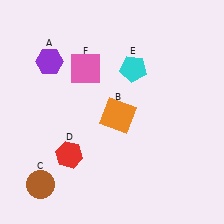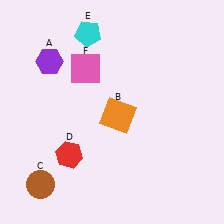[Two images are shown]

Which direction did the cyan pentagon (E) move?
The cyan pentagon (E) moved left.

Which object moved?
The cyan pentagon (E) moved left.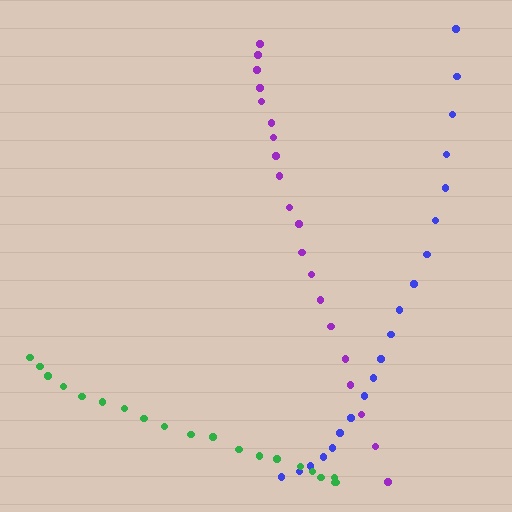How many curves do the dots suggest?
There are 3 distinct paths.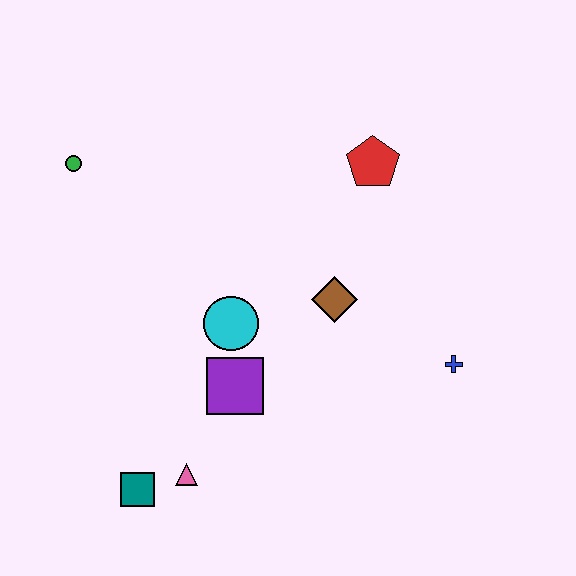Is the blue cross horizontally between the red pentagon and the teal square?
No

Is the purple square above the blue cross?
No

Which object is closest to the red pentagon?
The brown diamond is closest to the red pentagon.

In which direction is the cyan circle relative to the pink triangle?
The cyan circle is above the pink triangle.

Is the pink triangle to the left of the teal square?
No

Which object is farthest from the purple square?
The green circle is farthest from the purple square.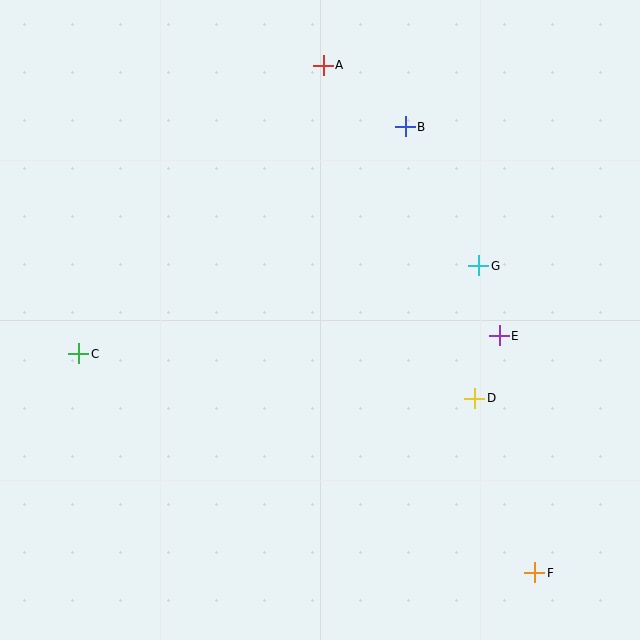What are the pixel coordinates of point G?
Point G is at (479, 266).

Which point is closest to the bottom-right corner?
Point F is closest to the bottom-right corner.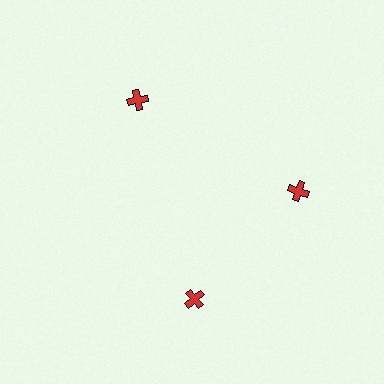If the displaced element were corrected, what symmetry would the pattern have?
It would have 3-fold rotational symmetry — the pattern would map onto itself every 120 degrees.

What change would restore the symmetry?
The symmetry would be restored by rotating it back into even spacing with its neighbors so that all 3 crosses sit at equal angles and equal distance from the center.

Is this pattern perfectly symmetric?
No. The 3 red crosses are arranged in a ring, but one element near the 7 o'clock position is rotated out of alignment along the ring, breaking the 3-fold rotational symmetry.